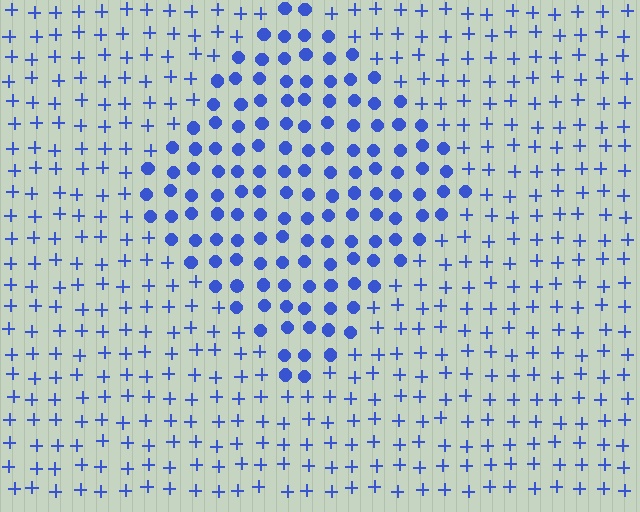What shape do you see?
I see a diamond.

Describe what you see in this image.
The image is filled with small blue elements arranged in a uniform grid. A diamond-shaped region contains circles, while the surrounding area contains plus signs. The boundary is defined purely by the change in element shape.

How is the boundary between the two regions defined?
The boundary is defined by a change in element shape: circles inside vs. plus signs outside. All elements share the same color and spacing.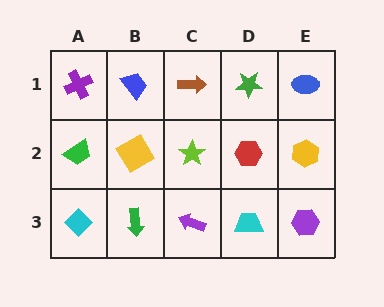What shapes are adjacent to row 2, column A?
A purple cross (row 1, column A), a cyan diamond (row 3, column A), a yellow diamond (row 2, column B).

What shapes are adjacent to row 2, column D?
A green star (row 1, column D), a cyan trapezoid (row 3, column D), a lime star (row 2, column C), a yellow hexagon (row 2, column E).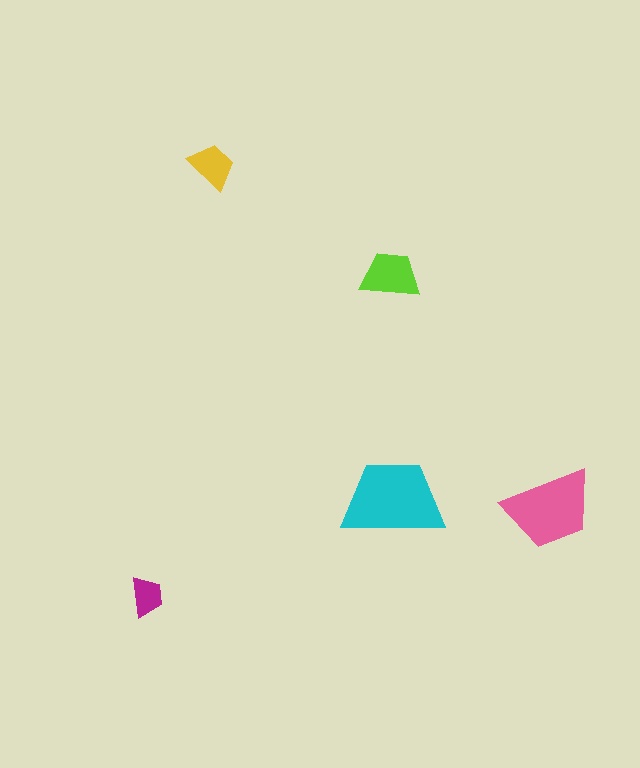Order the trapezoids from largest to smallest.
the cyan one, the pink one, the lime one, the yellow one, the magenta one.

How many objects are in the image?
There are 5 objects in the image.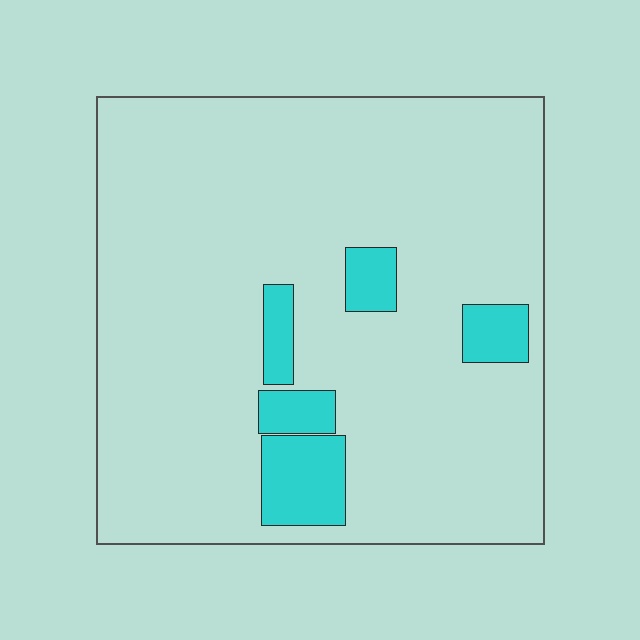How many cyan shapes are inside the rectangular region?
5.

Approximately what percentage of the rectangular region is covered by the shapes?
Approximately 10%.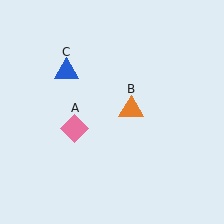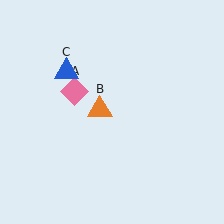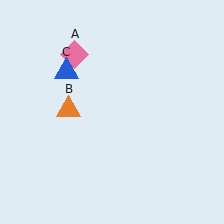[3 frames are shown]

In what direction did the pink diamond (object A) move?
The pink diamond (object A) moved up.